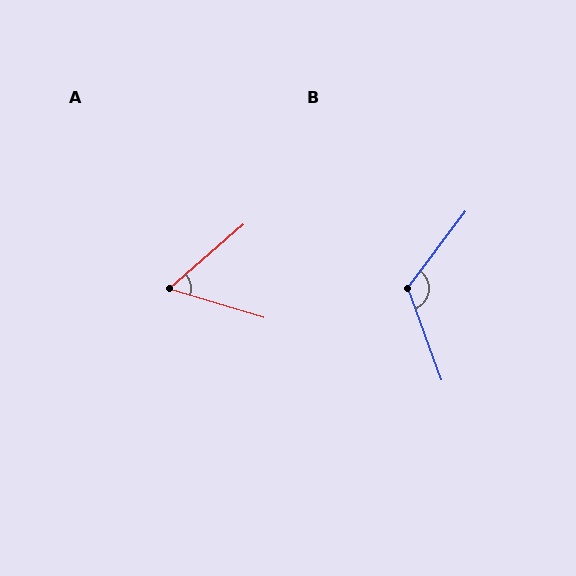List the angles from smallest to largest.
A (58°), B (123°).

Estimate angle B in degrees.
Approximately 123 degrees.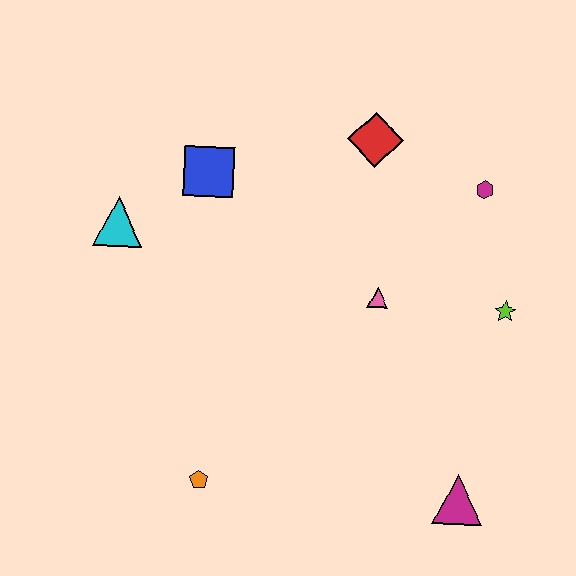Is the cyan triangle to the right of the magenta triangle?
No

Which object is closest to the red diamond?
The magenta hexagon is closest to the red diamond.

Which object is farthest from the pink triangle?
The cyan triangle is farthest from the pink triangle.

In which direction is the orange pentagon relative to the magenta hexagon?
The orange pentagon is below the magenta hexagon.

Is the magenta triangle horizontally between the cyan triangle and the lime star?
Yes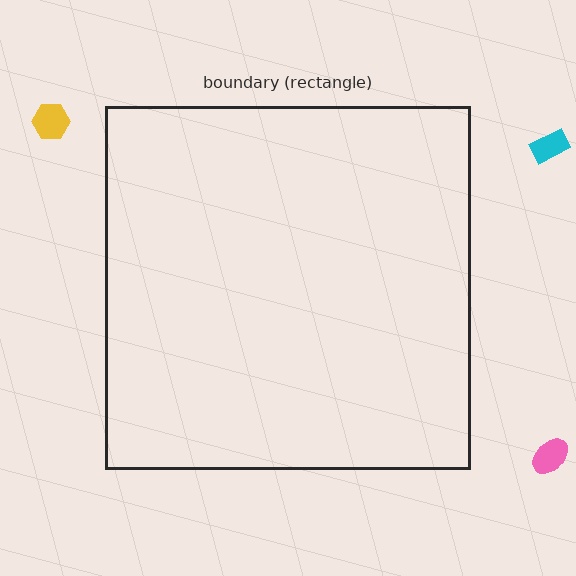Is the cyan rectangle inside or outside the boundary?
Outside.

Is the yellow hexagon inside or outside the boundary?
Outside.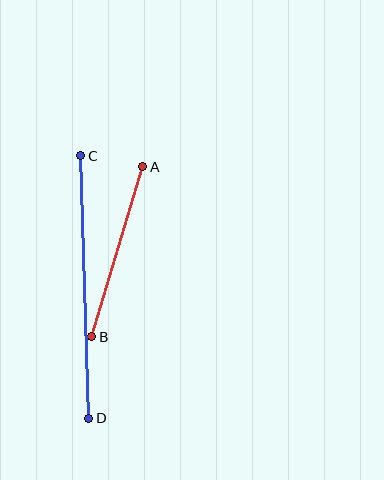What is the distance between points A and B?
The distance is approximately 177 pixels.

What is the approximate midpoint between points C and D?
The midpoint is at approximately (85, 287) pixels.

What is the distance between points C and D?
The distance is approximately 263 pixels.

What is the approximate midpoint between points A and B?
The midpoint is at approximately (117, 252) pixels.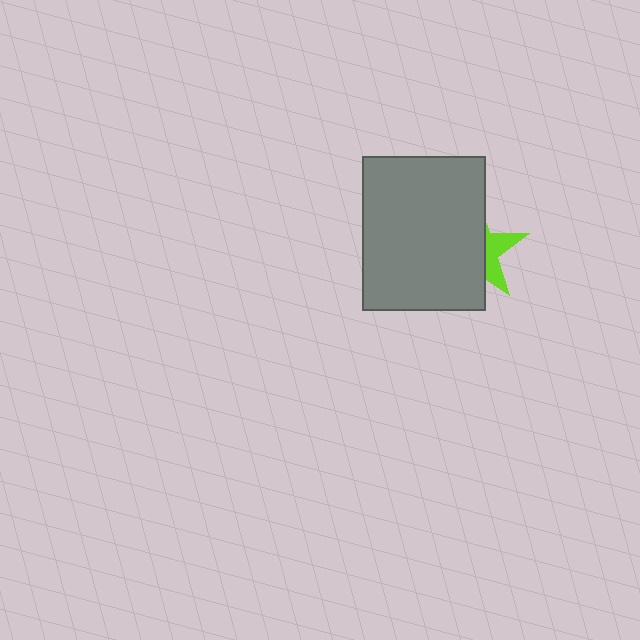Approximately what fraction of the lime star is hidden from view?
Roughly 67% of the lime star is hidden behind the gray rectangle.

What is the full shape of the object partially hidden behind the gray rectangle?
The partially hidden object is a lime star.